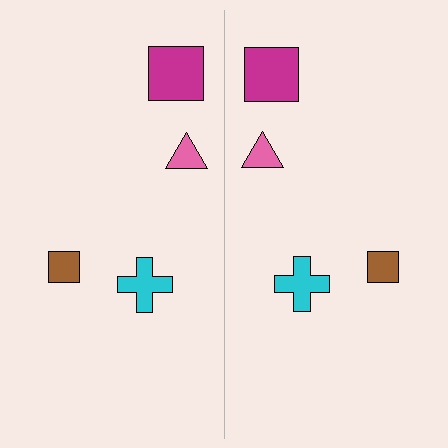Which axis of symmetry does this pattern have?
The pattern has a vertical axis of symmetry running through the center of the image.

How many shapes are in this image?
There are 8 shapes in this image.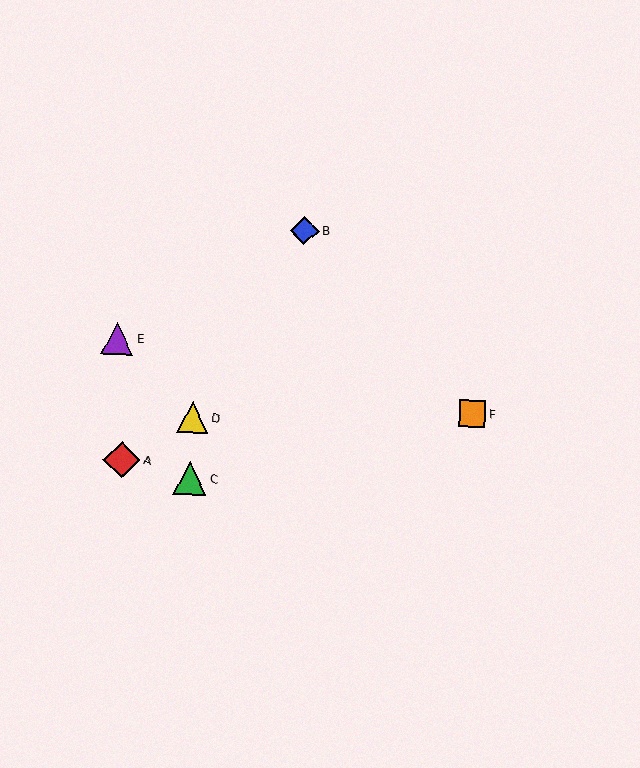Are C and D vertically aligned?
Yes, both are at x≈190.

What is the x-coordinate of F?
Object F is at x≈473.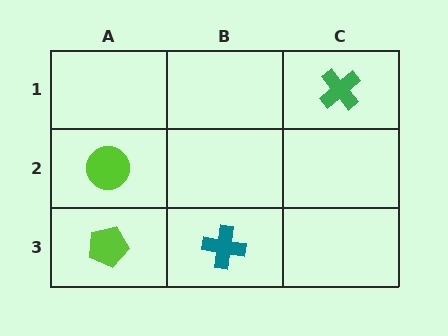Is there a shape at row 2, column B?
No, that cell is empty.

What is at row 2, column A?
A lime circle.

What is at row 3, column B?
A teal cross.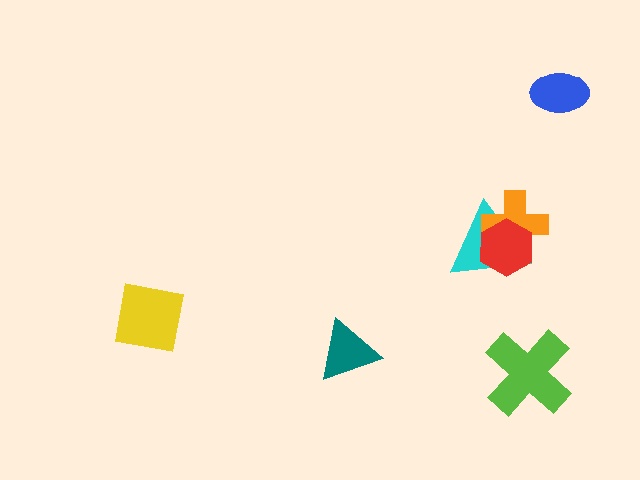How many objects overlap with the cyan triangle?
2 objects overlap with the cyan triangle.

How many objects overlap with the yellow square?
0 objects overlap with the yellow square.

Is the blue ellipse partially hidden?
No, no other shape covers it.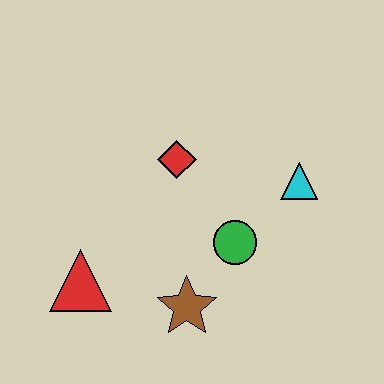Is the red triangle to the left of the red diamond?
Yes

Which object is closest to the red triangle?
The brown star is closest to the red triangle.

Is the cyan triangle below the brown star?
No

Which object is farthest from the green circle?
The red triangle is farthest from the green circle.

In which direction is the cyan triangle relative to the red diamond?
The cyan triangle is to the right of the red diamond.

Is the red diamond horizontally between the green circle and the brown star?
No